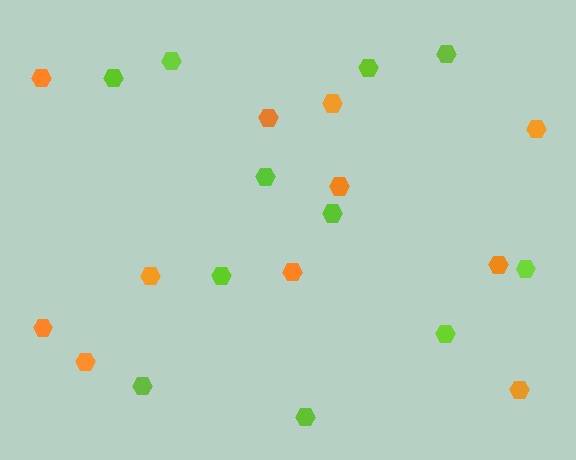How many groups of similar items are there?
There are 2 groups: one group of lime hexagons (11) and one group of orange hexagons (11).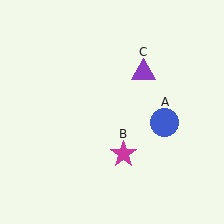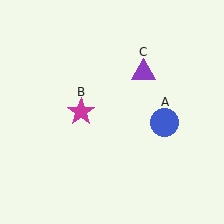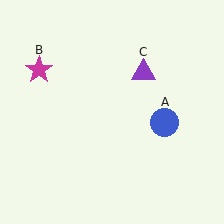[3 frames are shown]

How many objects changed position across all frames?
1 object changed position: magenta star (object B).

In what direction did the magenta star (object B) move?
The magenta star (object B) moved up and to the left.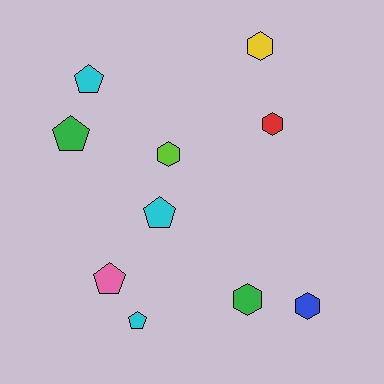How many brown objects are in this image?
There are no brown objects.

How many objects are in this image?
There are 10 objects.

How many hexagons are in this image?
There are 5 hexagons.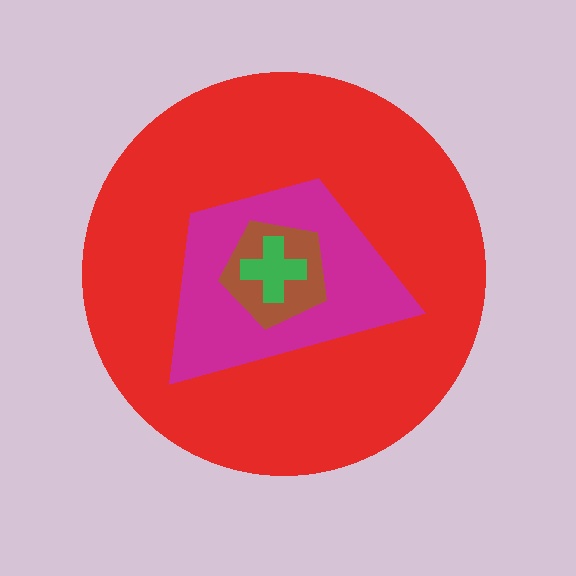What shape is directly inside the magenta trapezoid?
The brown pentagon.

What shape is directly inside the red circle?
The magenta trapezoid.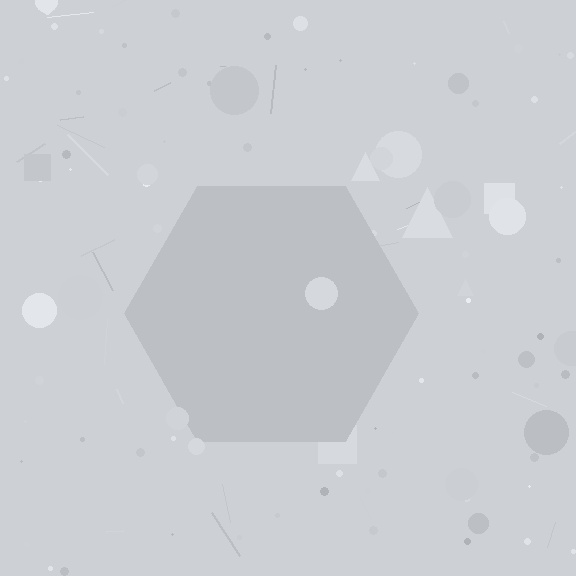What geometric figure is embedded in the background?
A hexagon is embedded in the background.